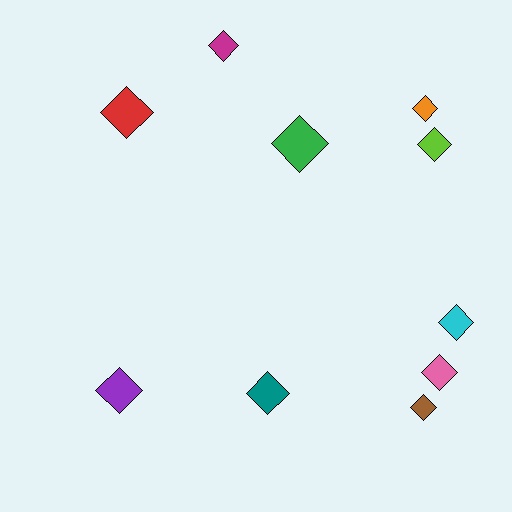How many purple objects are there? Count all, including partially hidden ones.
There is 1 purple object.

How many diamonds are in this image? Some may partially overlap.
There are 10 diamonds.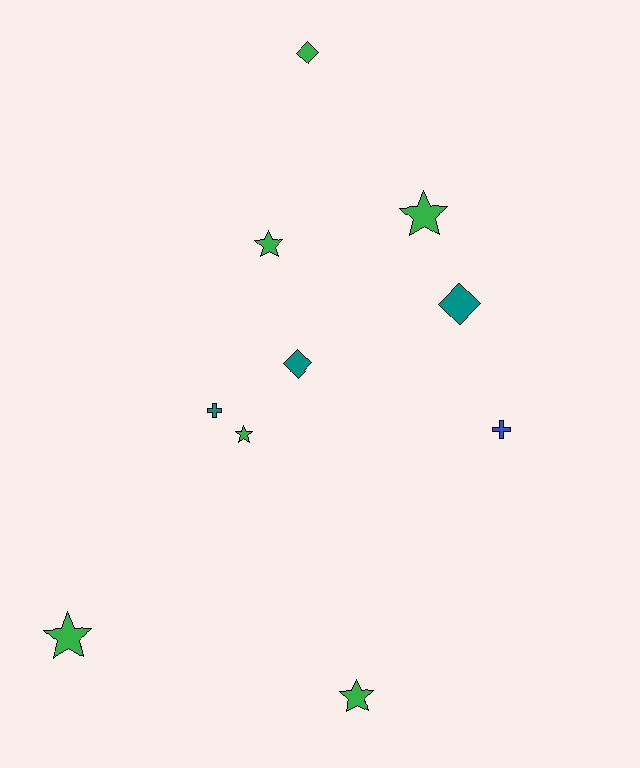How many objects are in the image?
There are 10 objects.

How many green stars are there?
There are 5 green stars.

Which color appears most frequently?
Green, with 6 objects.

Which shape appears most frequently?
Star, with 5 objects.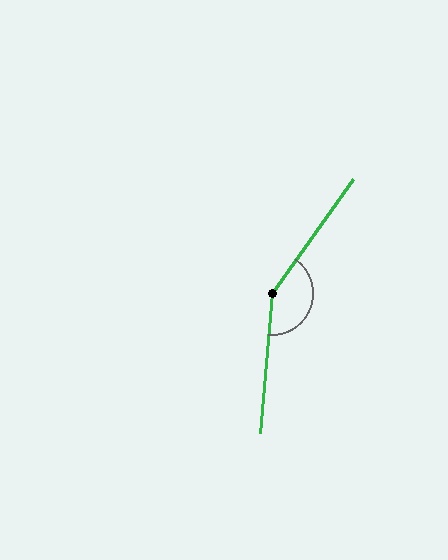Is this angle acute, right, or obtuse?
It is obtuse.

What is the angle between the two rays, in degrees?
Approximately 149 degrees.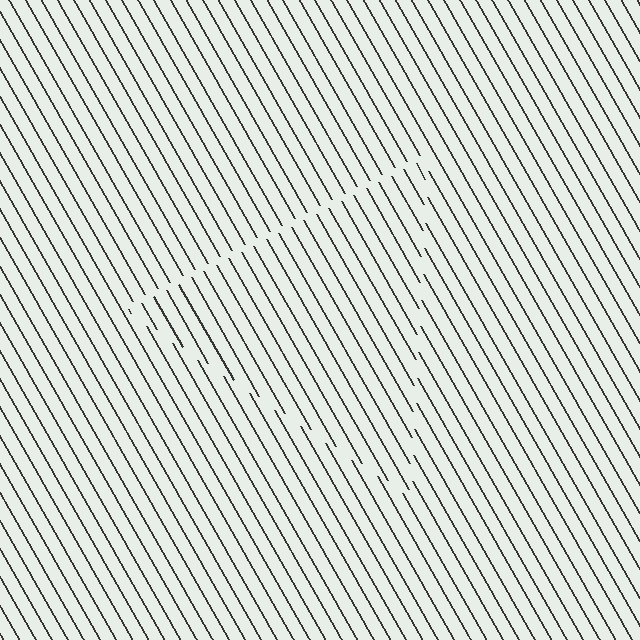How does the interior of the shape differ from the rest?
The interior of the shape contains the same grating, shifted by half a period — the contour is defined by the phase discontinuity where line-ends from the inner and outer gratings abut.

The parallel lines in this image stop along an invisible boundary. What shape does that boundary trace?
An illusory triangle. The interior of the shape contains the same grating, shifted by half a period — the contour is defined by the phase discontinuity where line-ends from the inner and outer gratings abut.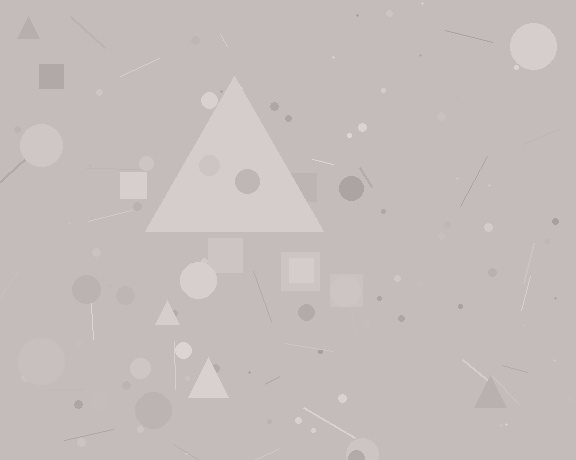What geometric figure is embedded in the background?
A triangle is embedded in the background.